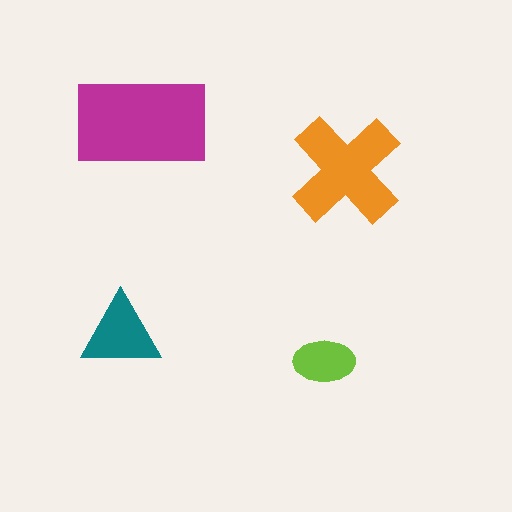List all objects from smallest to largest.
The lime ellipse, the teal triangle, the orange cross, the magenta rectangle.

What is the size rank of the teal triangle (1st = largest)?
3rd.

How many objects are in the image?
There are 4 objects in the image.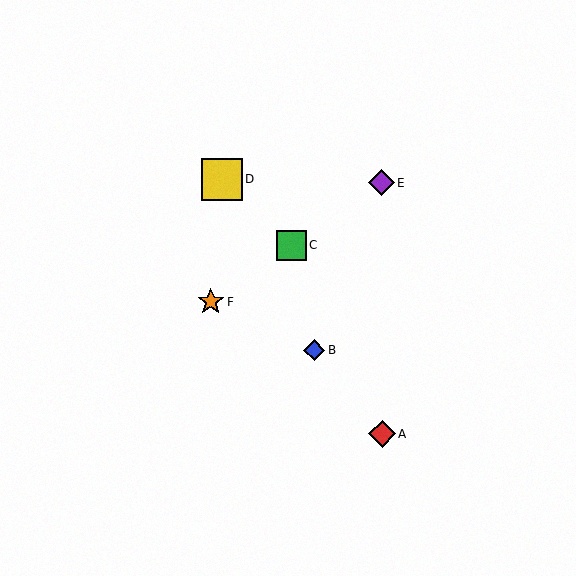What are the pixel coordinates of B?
Object B is at (314, 350).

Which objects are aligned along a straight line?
Objects C, E, F are aligned along a straight line.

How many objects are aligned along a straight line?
3 objects (C, E, F) are aligned along a straight line.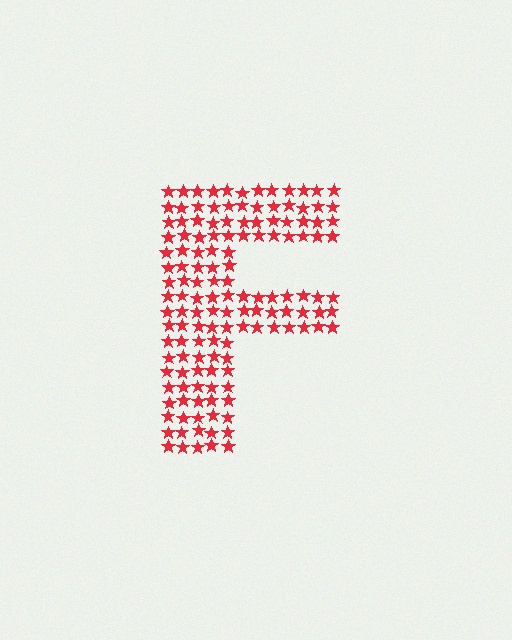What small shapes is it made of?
It is made of small stars.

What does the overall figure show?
The overall figure shows the letter F.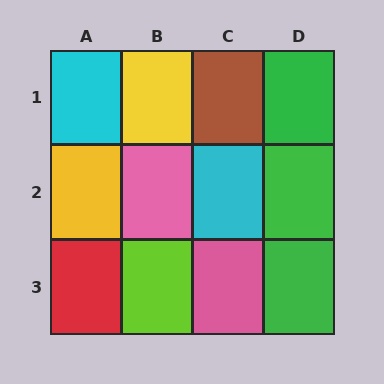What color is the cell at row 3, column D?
Green.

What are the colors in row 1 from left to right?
Cyan, yellow, brown, green.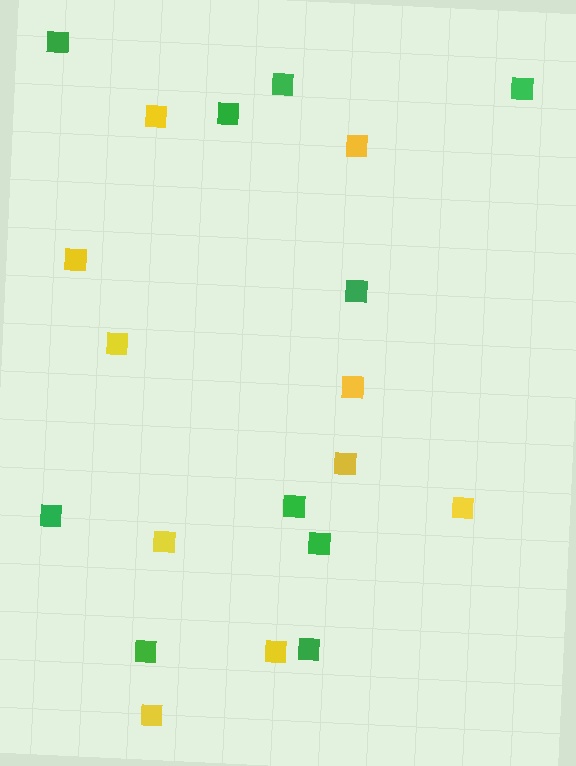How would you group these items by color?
There are 2 groups: one group of yellow squares (10) and one group of green squares (10).